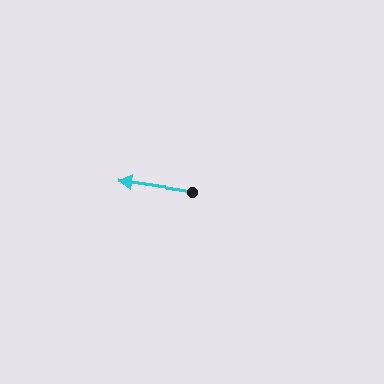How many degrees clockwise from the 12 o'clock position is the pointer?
Approximately 278 degrees.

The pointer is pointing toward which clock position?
Roughly 9 o'clock.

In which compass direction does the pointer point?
West.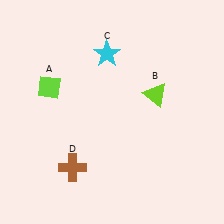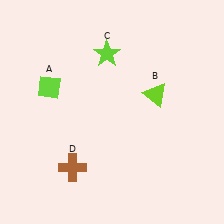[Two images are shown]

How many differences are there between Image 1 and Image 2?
There is 1 difference between the two images.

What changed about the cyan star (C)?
In Image 1, C is cyan. In Image 2, it changed to lime.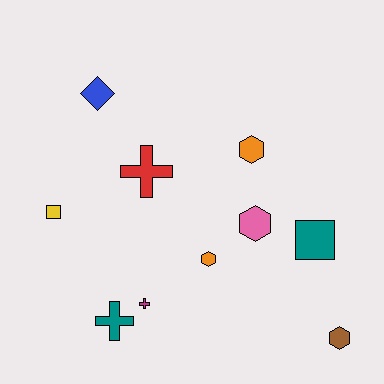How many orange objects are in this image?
There are 2 orange objects.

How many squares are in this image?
There are 2 squares.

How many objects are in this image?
There are 10 objects.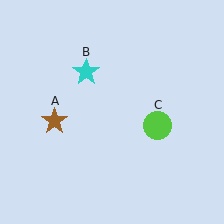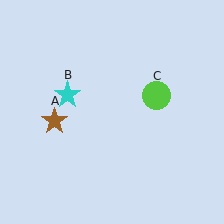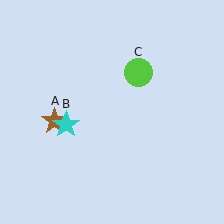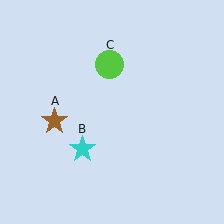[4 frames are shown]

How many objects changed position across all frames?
2 objects changed position: cyan star (object B), lime circle (object C).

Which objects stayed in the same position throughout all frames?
Brown star (object A) remained stationary.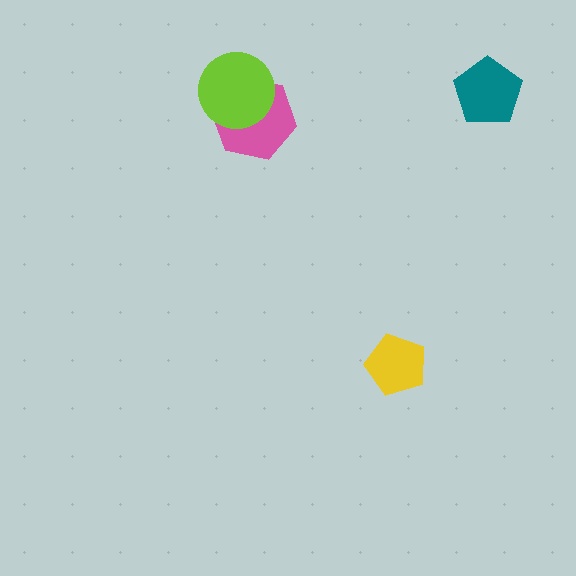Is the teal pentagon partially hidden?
No, no other shape covers it.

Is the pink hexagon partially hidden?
Yes, it is partially covered by another shape.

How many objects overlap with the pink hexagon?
1 object overlaps with the pink hexagon.